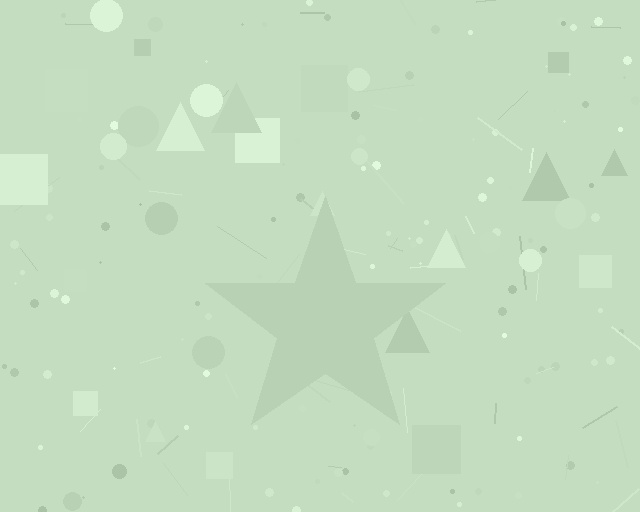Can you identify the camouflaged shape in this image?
The camouflaged shape is a star.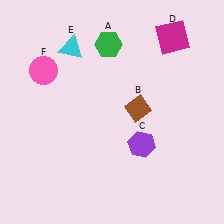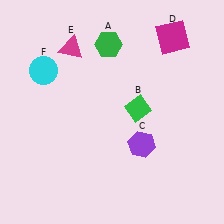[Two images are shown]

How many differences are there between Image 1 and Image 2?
There are 3 differences between the two images.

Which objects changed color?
B changed from brown to green. E changed from cyan to magenta. F changed from pink to cyan.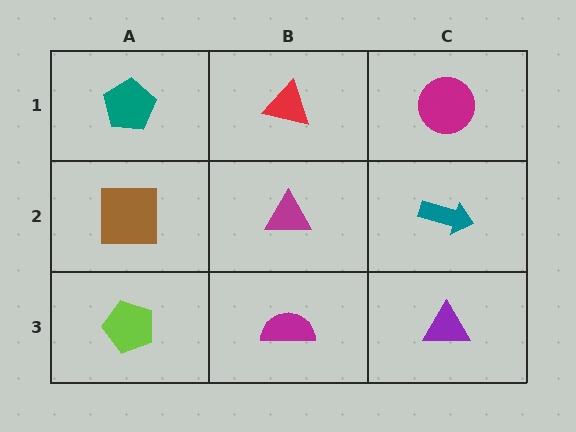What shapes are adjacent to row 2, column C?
A magenta circle (row 1, column C), a purple triangle (row 3, column C), a magenta triangle (row 2, column B).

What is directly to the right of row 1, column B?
A magenta circle.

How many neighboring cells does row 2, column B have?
4.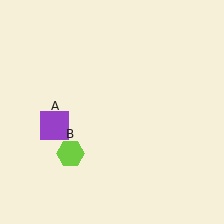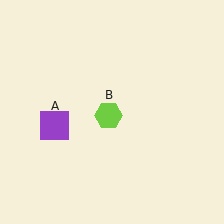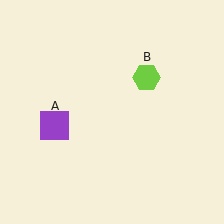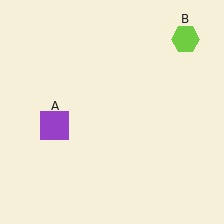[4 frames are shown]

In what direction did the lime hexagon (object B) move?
The lime hexagon (object B) moved up and to the right.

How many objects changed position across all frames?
1 object changed position: lime hexagon (object B).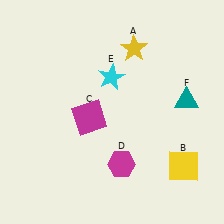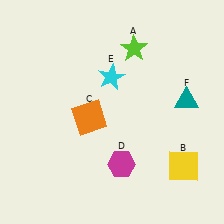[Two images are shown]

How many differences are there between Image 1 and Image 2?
There are 2 differences between the two images.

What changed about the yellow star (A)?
In Image 1, A is yellow. In Image 2, it changed to lime.